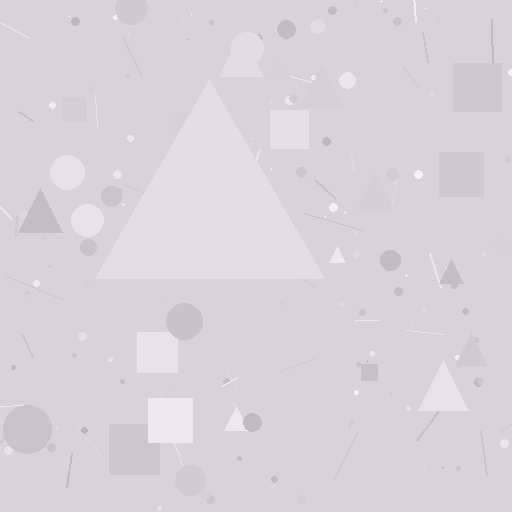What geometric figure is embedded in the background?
A triangle is embedded in the background.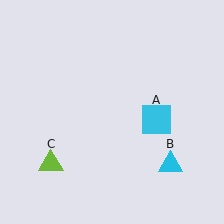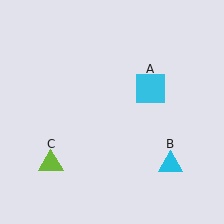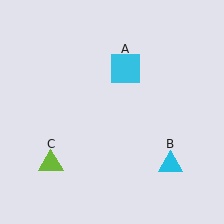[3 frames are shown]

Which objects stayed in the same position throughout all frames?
Cyan triangle (object B) and lime triangle (object C) remained stationary.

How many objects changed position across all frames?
1 object changed position: cyan square (object A).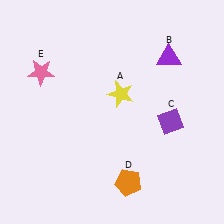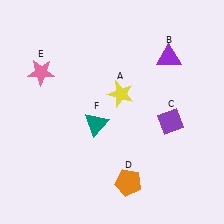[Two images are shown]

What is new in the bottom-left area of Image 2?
A teal triangle (F) was added in the bottom-left area of Image 2.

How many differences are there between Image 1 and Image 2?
There is 1 difference between the two images.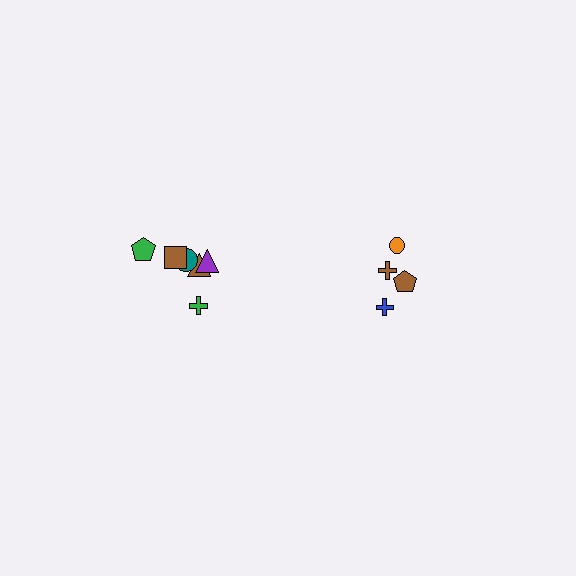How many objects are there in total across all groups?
There are 10 objects.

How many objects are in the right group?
There are 4 objects.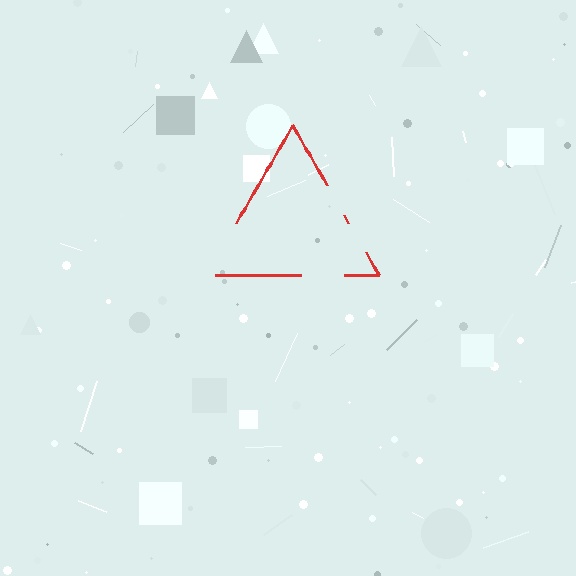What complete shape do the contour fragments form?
The contour fragments form a triangle.